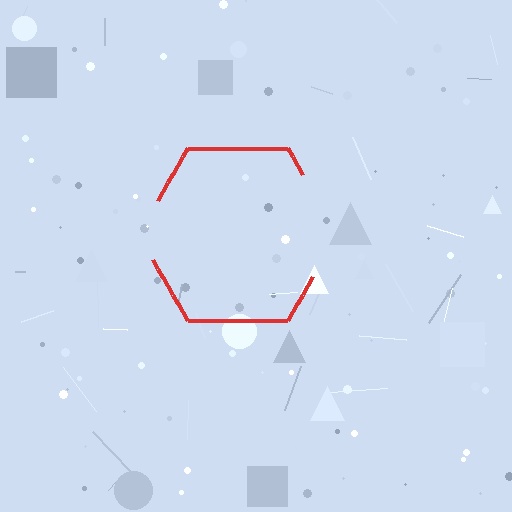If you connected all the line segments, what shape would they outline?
They would outline a hexagon.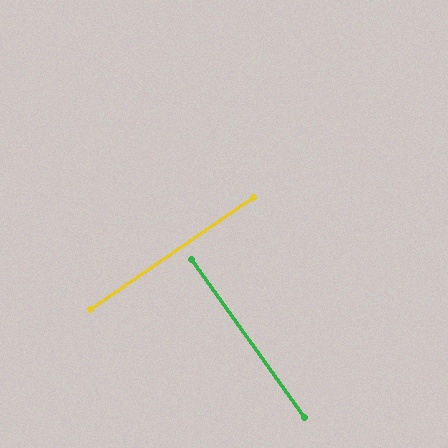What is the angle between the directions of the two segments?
Approximately 89 degrees.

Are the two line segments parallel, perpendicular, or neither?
Perpendicular — they meet at approximately 89°.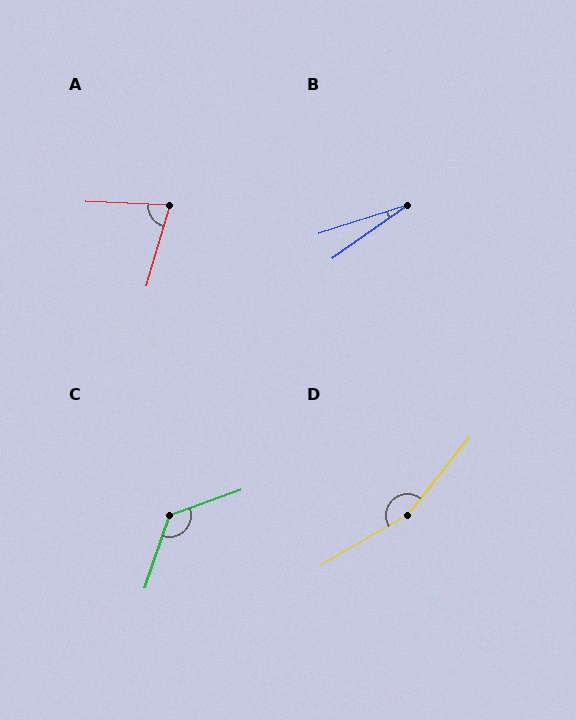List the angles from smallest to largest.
B (18°), A (76°), C (128°), D (159°).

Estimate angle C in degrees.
Approximately 128 degrees.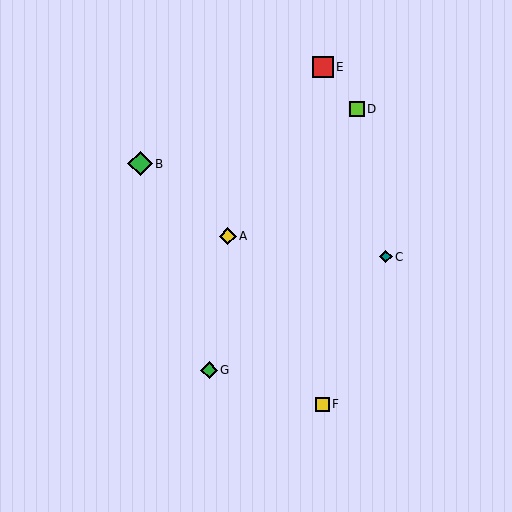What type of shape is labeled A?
Shape A is a yellow diamond.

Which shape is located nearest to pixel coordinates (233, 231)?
The yellow diamond (labeled A) at (228, 236) is nearest to that location.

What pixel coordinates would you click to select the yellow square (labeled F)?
Click at (322, 404) to select the yellow square F.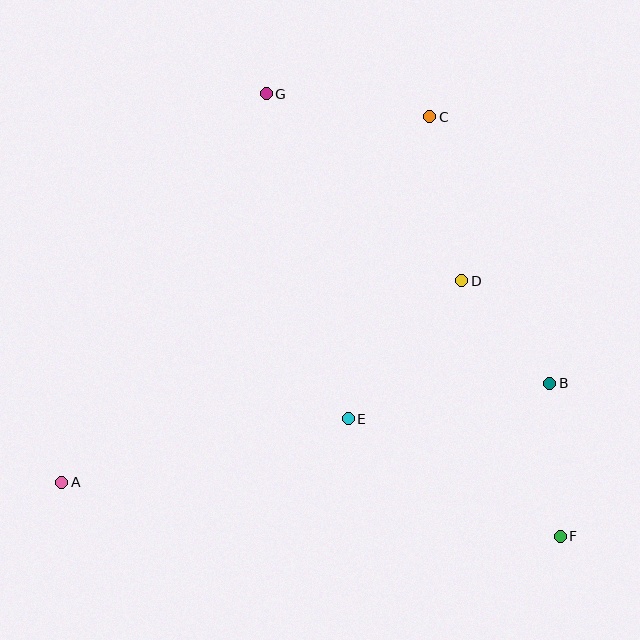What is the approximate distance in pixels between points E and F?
The distance between E and F is approximately 242 pixels.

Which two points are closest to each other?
Points B and D are closest to each other.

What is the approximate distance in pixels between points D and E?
The distance between D and E is approximately 179 pixels.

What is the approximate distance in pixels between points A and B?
The distance between A and B is approximately 498 pixels.